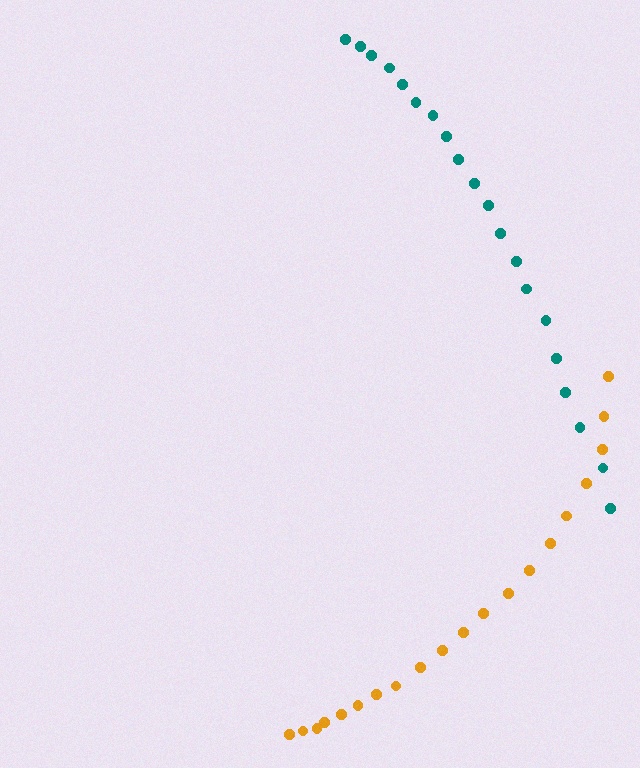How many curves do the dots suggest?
There are 2 distinct paths.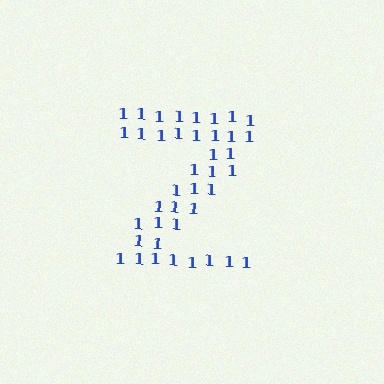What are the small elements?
The small elements are digit 1's.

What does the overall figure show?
The overall figure shows the letter Z.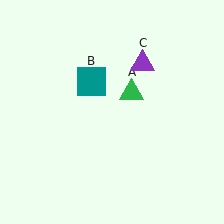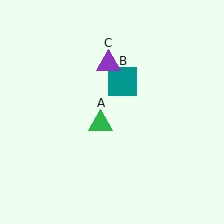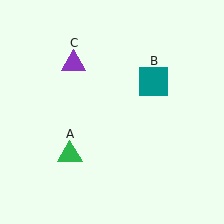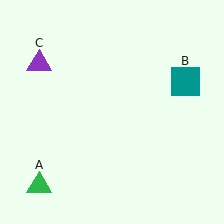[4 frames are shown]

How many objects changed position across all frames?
3 objects changed position: green triangle (object A), teal square (object B), purple triangle (object C).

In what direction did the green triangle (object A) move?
The green triangle (object A) moved down and to the left.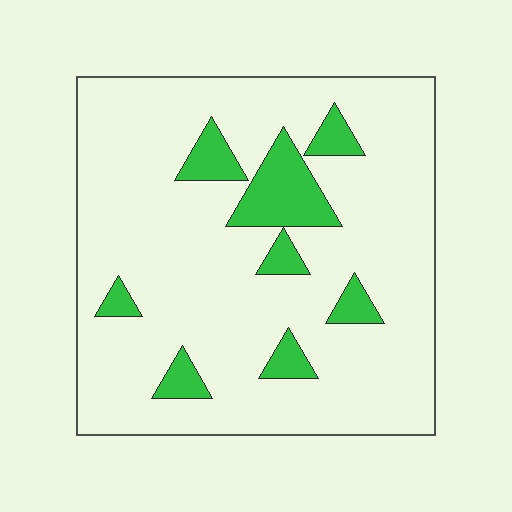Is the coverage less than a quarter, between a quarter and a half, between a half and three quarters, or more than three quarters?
Less than a quarter.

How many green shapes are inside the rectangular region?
8.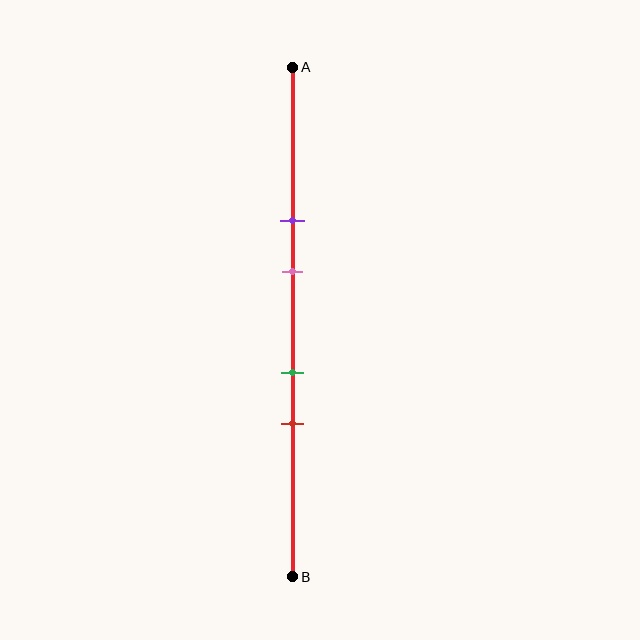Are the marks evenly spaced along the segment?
No, the marks are not evenly spaced.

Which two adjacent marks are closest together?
The green and red marks are the closest adjacent pair.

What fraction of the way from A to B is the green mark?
The green mark is approximately 60% (0.6) of the way from A to B.